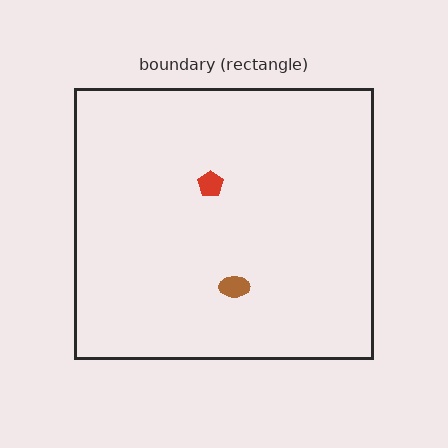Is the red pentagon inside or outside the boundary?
Inside.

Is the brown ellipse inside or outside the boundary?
Inside.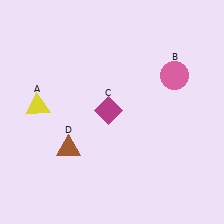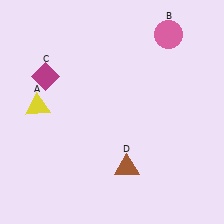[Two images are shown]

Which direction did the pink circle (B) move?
The pink circle (B) moved up.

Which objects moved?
The objects that moved are: the pink circle (B), the magenta diamond (C), the brown triangle (D).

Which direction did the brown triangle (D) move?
The brown triangle (D) moved right.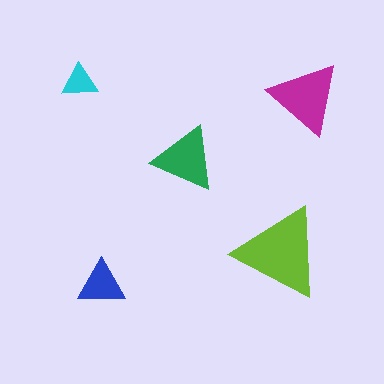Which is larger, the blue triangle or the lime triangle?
The lime one.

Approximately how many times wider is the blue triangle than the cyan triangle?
About 1.5 times wider.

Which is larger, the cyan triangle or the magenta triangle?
The magenta one.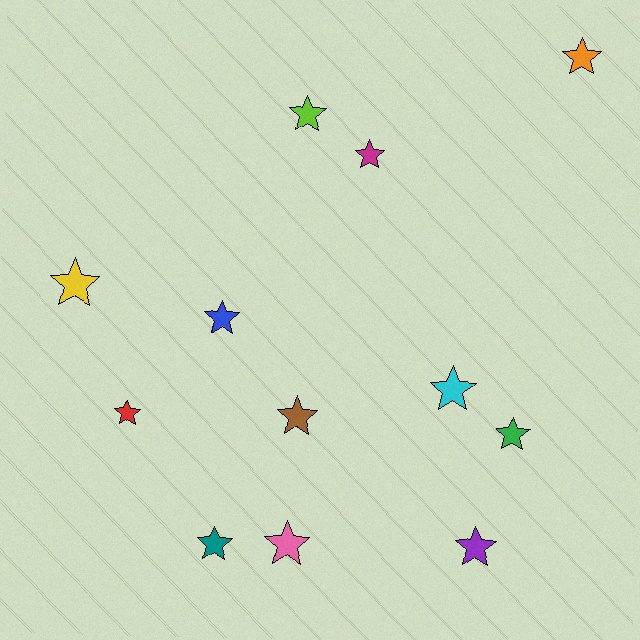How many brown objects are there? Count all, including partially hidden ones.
There is 1 brown object.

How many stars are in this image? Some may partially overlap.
There are 12 stars.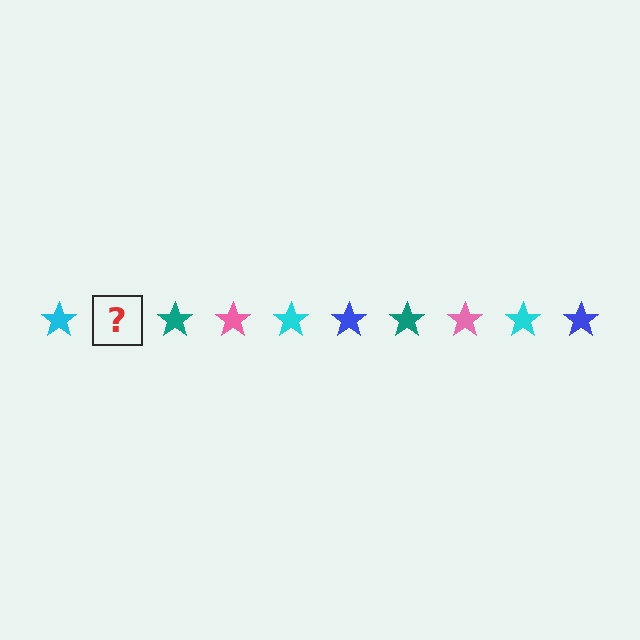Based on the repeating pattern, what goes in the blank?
The blank should be a blue star.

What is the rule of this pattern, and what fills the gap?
The rule is that the pattern cycles through cyan, blue, teal, pink stars. The gap should be filled with a blue star.